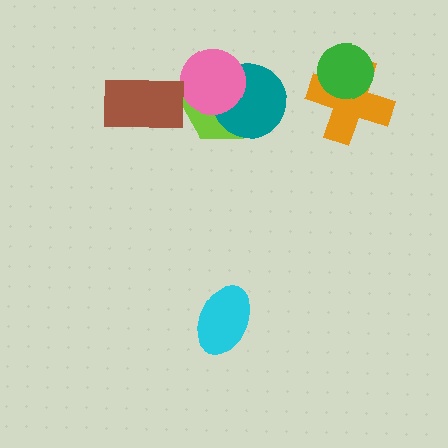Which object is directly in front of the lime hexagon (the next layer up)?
The teal circle is directly in front of the lime hexagon.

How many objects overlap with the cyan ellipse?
0 objects overlap with the cyan ellipse.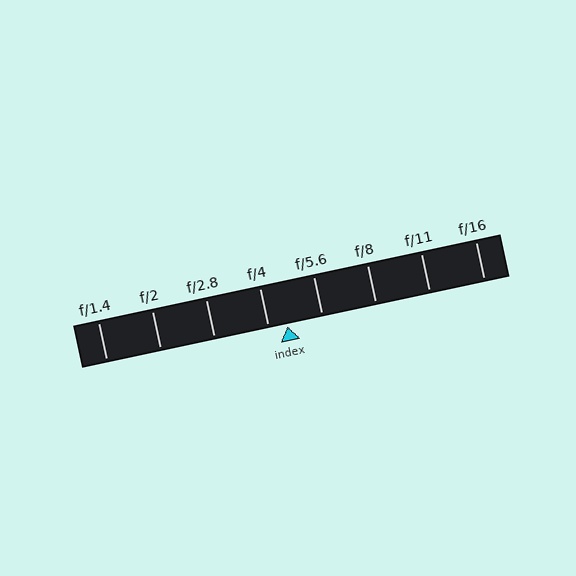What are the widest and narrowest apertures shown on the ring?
The widest aperture shown is f/1.4 and the narrowest is f/16.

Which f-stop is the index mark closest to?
The index mark is closest to f/4.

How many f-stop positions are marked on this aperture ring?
There are 8 f-stop positions marked.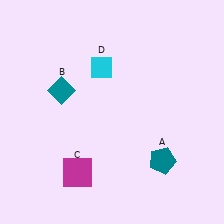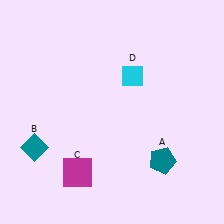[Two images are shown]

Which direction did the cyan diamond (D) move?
The cyan diamond (D) moved right.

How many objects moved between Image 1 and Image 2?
2 objects moved between the two images.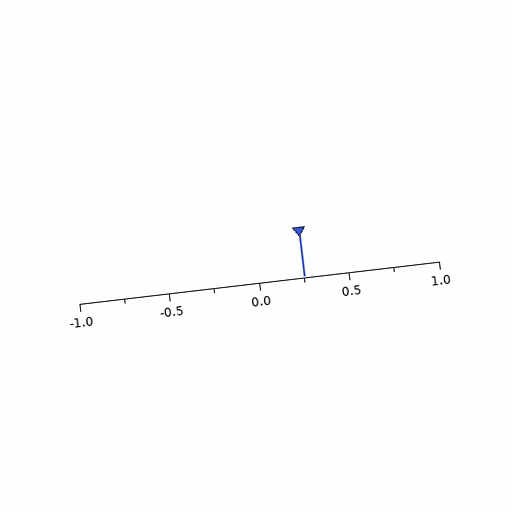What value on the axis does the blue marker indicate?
The marker indicates approximately 0.25.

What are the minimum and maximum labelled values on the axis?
The axis runs from -1.0 to 1.0.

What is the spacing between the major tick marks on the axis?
The major ticks are spaced 0.5 apart.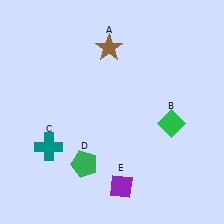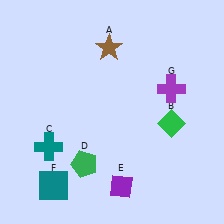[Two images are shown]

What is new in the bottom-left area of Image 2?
A teal square (F) was added in the bottom-left area of Image 2.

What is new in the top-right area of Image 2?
A purple cross (G) was added in the top-right area of Image 2.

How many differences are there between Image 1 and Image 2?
There are 2 differences between the two images.